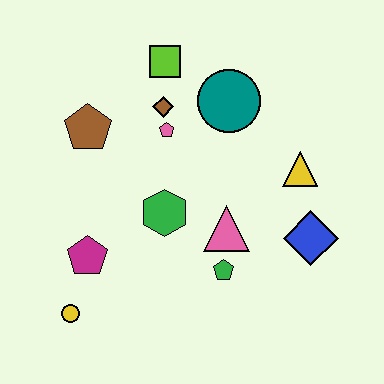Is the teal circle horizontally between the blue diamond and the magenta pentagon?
Yes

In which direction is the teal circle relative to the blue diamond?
The teal circle is above the blue diamond.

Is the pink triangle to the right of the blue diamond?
No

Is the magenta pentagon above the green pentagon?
Yes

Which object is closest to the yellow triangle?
The blue diamond is closest to the yellow triangle.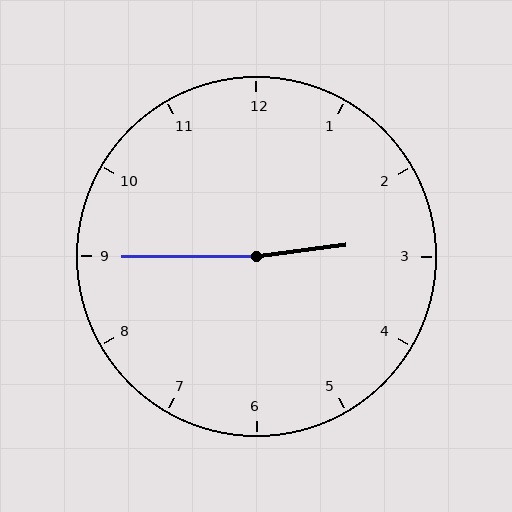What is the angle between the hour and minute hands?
Approximately 172 degrees.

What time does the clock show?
2:45.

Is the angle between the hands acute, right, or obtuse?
It is obtuse.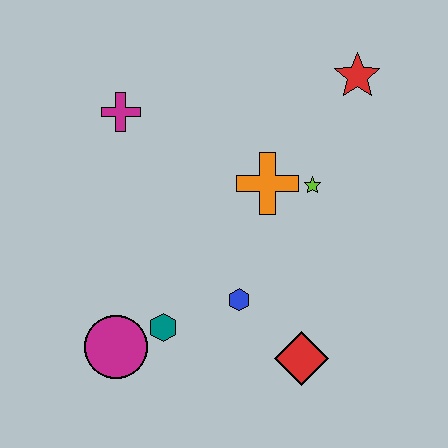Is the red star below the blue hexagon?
No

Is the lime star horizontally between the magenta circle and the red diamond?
No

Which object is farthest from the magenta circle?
The red star is farthest from the magenta circle.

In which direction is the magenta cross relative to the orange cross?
The magenta cross is to the left of the orange cross.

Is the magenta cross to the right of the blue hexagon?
No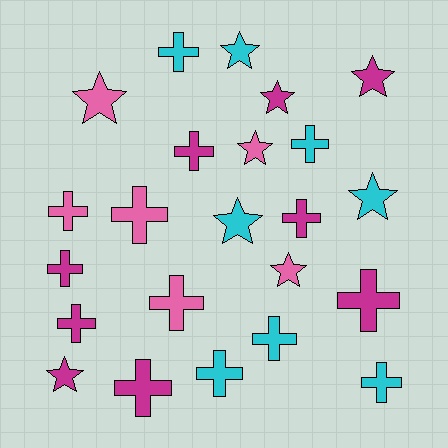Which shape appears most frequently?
Cross, with 14 objects.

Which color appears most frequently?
Magenta, with 9 objects.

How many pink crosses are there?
There are 3 pink crosses.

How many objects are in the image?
There are 23 objects.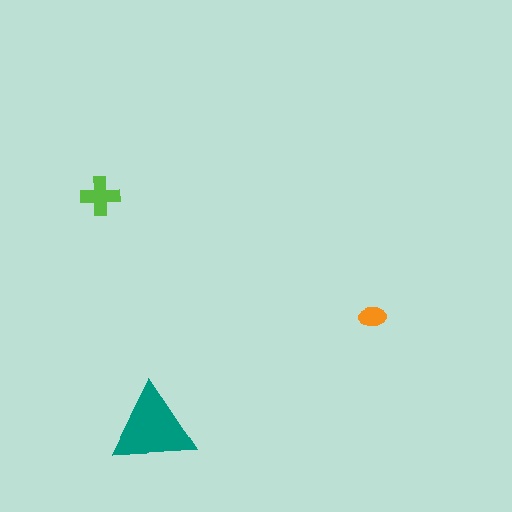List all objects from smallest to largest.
The orange ellipse, the lime cross, the teal triangle.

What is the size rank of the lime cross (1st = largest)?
2nd.